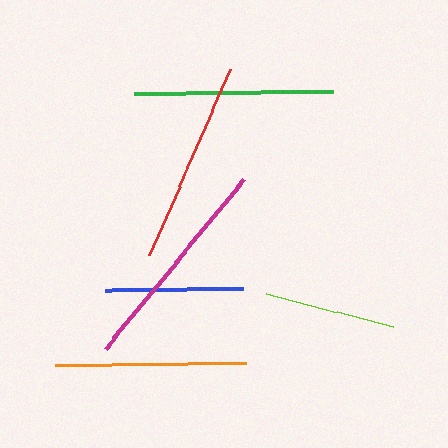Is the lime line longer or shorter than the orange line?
The orange line is longer than the lime line.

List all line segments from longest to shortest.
From longest to shortest: magenta, red, green, orange, blue, lime.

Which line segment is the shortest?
The lime line is the shortest at approximately 132 pixels.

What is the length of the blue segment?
The blue segment is approximately 138 pixels long.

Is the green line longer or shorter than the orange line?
The green line is longer than the orange line.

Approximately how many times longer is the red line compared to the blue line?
The red line is approximately 1.5 times the length of the blue line.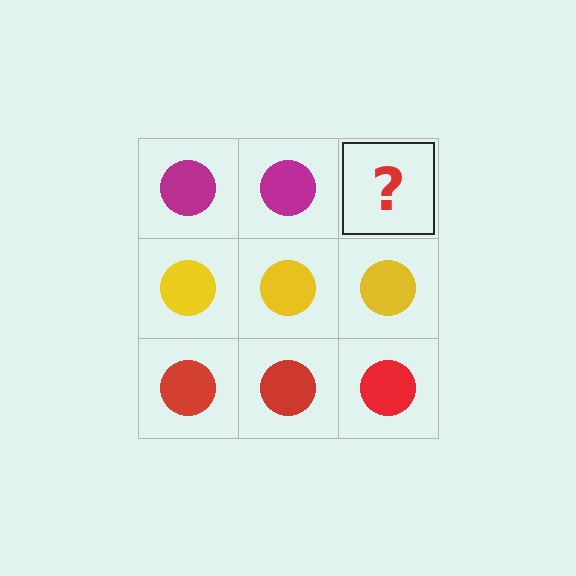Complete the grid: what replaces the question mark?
The question mark should be replaced with a magenta circle.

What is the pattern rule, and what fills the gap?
The rule is that each row has a consistent color. The gap should be filled with a magenta circle.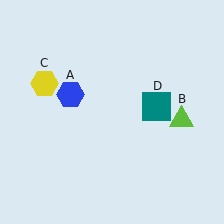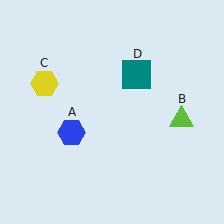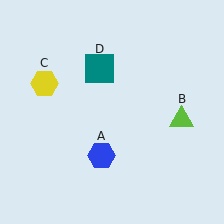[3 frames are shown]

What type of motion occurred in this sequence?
The blue hexagon (object A), teal square (object D) rotated counterclockwise around the center of the scene.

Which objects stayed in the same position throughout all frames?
Lime triangle (object B) and yellow hexagon (object C) remained stationary.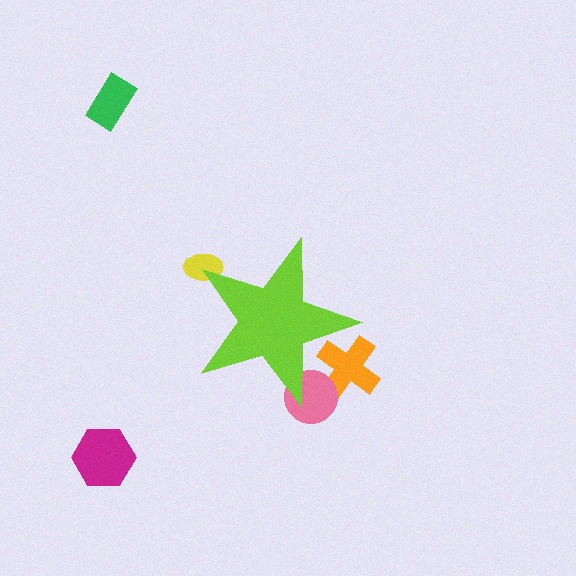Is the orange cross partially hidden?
Yes, the orange cross is partially hidden behind the lime star.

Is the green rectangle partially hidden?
No, the green rectangle is fully visible.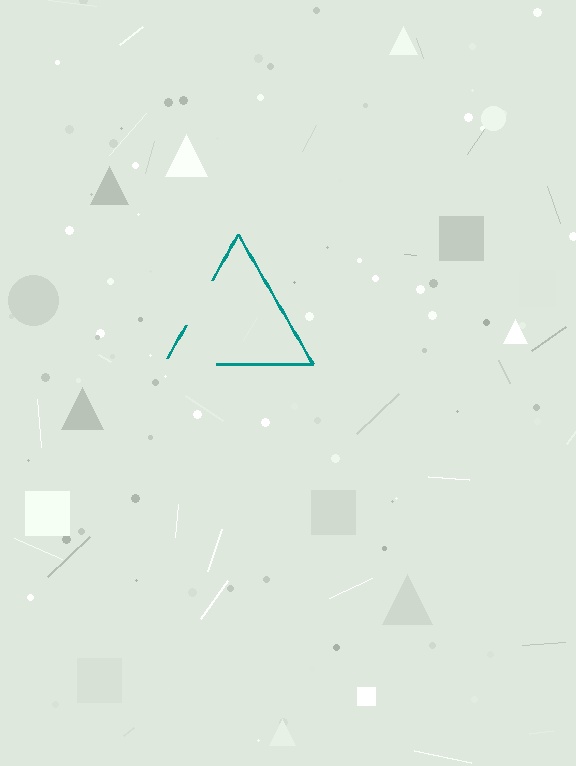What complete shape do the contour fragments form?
The contour fragments form a triangle.